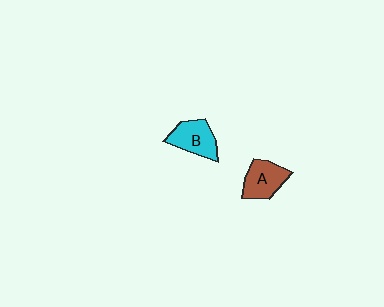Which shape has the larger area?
Shape B (cyan).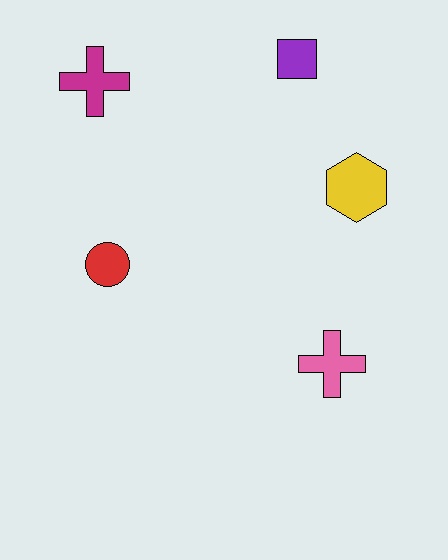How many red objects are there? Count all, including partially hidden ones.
There is 1 red object.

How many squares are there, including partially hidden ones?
There is 1 square.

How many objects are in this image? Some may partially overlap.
There are 5 objects.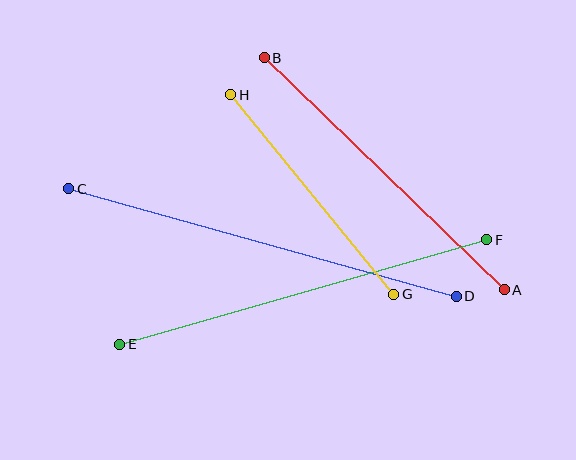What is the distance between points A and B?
The distance is approximately 334 pixels.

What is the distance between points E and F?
The distance is approximately 382 pixels.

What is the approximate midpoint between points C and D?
The midpoint is at approximately (263, 243) pixels.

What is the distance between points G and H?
The distance is approximately 258 pixels.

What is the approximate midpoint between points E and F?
The midpoint is at approximately (303, 292) pixels.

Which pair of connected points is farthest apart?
Points C and D are farthest apart.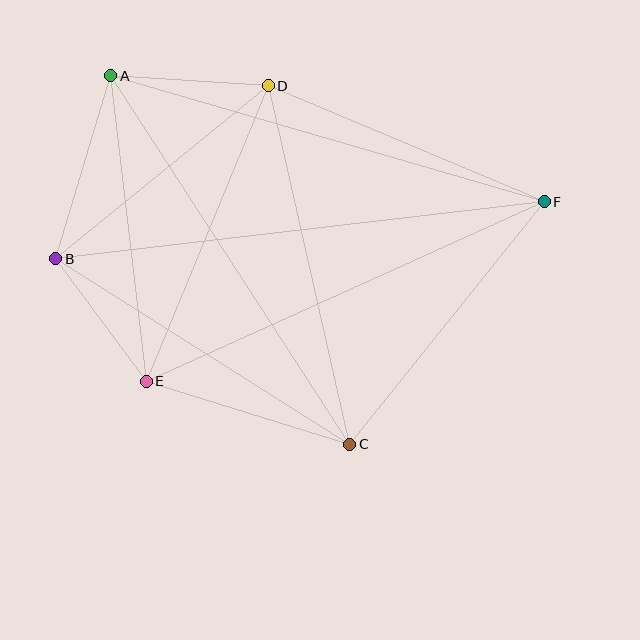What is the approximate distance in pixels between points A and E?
The distance between A and E is approximately 308 pixels.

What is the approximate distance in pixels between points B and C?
The distance between B and C is approximately 348 pixels.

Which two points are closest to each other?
Points B and E are closest to each other.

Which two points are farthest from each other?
Points B and F are farthest from each other.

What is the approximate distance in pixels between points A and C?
The distance between A and C is approximately 439 pixels.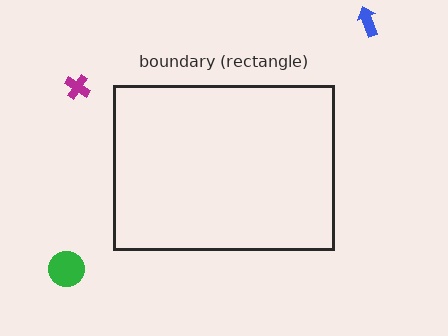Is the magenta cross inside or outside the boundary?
Outside.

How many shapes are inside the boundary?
0 inside, 3 outside.